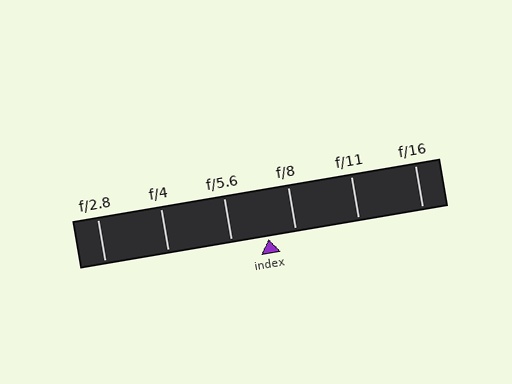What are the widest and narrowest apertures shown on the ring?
The widest aperture shown is f/2.8 and the narrowest is f/16.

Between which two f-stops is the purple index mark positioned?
The index mark is between f/5.6 and f/8.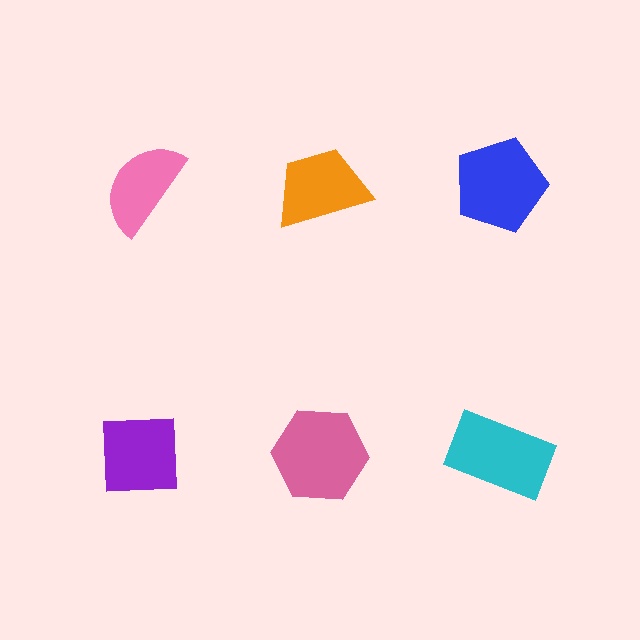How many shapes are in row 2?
3 shapes.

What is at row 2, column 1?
A purple square.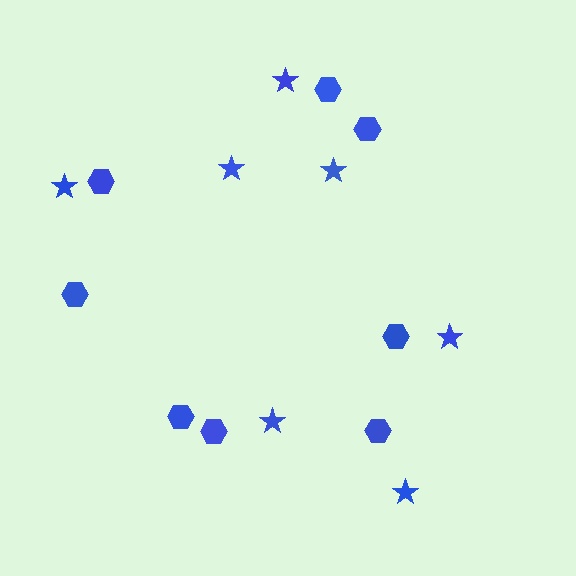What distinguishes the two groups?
There are 2 groups: one group of hexagons (8) and one group of stars (7).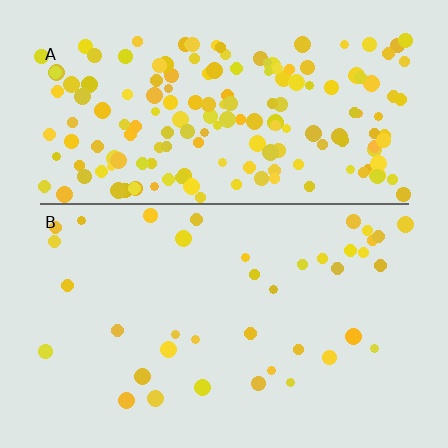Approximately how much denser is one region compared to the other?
Approximately 4.4× — region A over region B.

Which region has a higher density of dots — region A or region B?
A (the top).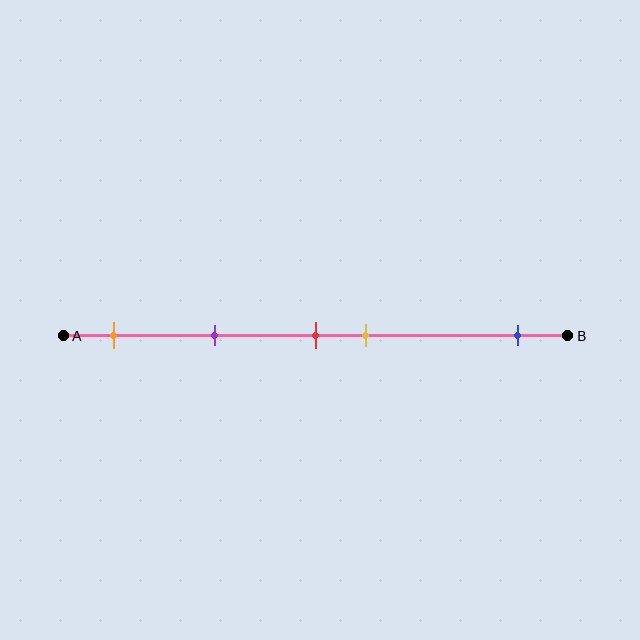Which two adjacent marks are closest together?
The red and yellow marks are the closest adjacent pair.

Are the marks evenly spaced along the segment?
No, the marks are not evenly spaced.